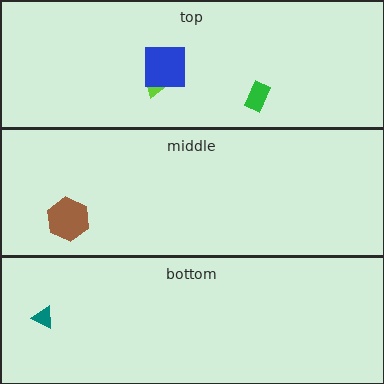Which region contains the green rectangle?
The top region.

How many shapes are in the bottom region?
1.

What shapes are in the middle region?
The brown hexagon.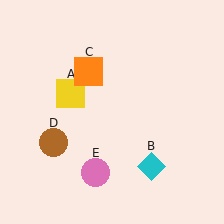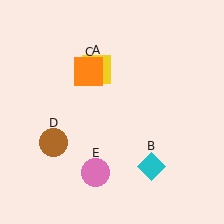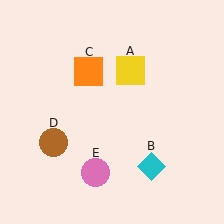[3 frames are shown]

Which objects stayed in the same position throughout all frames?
Cyan diamond (object B) and orange square (object C) and brown circle (object D) and pink circle (object E) remained stationary.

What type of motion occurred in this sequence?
The yellow square (object A) rotated clockwise around the center of the scene.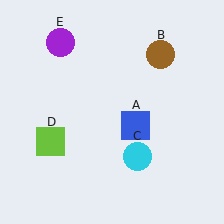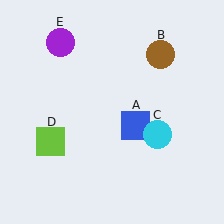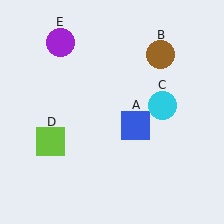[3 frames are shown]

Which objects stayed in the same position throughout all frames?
Blue square (object A) and brown circle (object B) and lime square (object D) and purple circle (object E) remained stationary.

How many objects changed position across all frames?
1 object changed position: cyan circle (object C).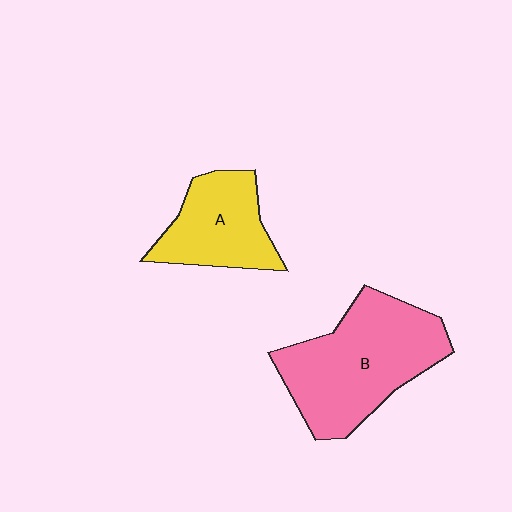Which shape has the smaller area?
Shape A (yellow).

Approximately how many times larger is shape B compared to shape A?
Approximately 1.7 times.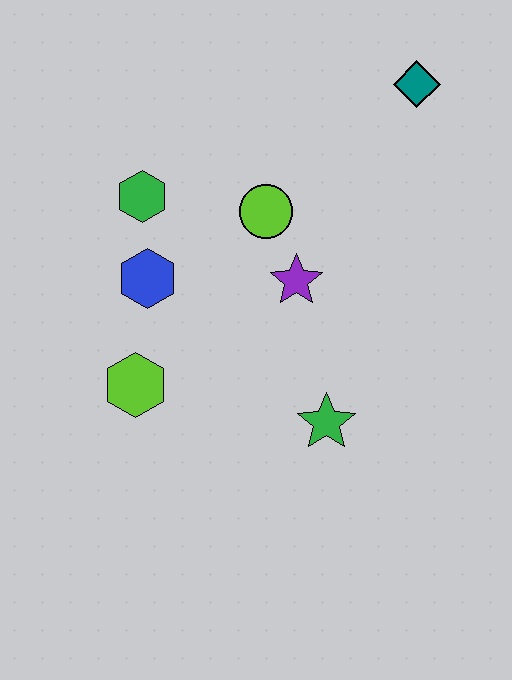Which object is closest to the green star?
The purple star is closest to the green star.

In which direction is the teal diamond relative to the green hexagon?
The teal diamond is to the right of the green hexagon.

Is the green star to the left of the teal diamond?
Yes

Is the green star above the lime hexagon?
No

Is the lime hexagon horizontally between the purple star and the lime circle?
No